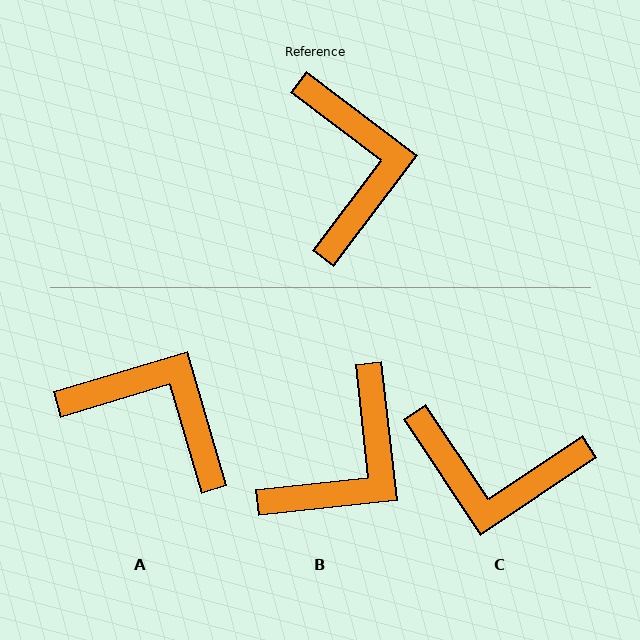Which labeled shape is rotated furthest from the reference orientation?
C, about 109 degrees away.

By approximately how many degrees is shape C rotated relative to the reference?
Approximately 109 degrees clockwise.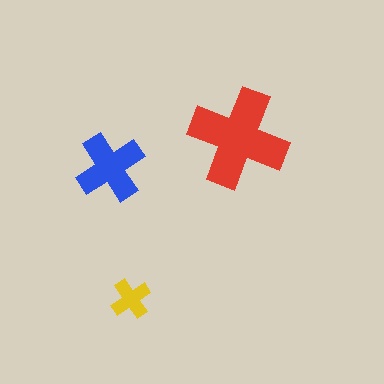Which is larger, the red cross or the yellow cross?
The red one.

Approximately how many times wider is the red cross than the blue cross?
About 1.5 times wider.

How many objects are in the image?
There are 3 objects in the image.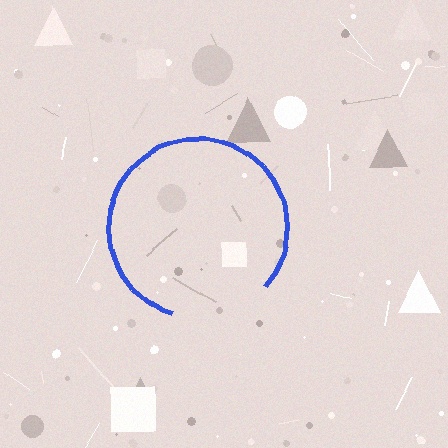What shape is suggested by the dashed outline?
The dashed outline suggests a circle.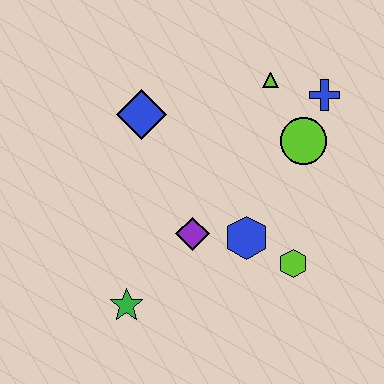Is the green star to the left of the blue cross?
Yes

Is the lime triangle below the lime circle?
No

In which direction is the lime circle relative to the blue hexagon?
The lime circle is above the blue hexagon.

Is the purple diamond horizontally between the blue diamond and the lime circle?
Yes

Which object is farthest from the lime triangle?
The green star is farthest from the lime triangle.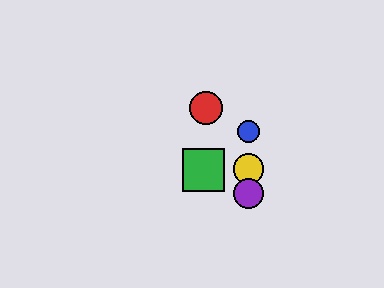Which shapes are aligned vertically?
The blue circle, the yellow circle, the purple circle are aligned vertically.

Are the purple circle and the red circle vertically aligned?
No, the purple circle is at x≈248 and the red circle is at x≈206.